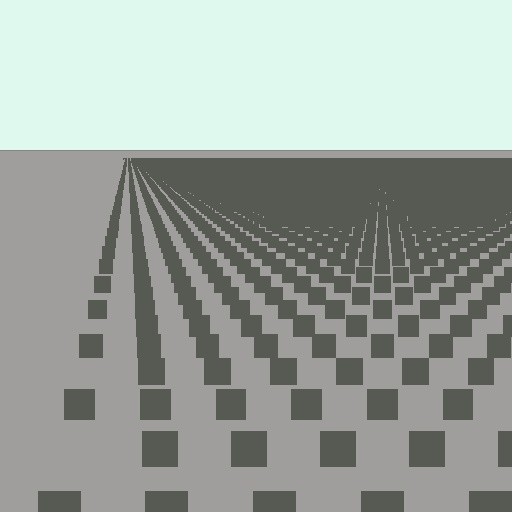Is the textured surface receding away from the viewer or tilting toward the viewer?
The surface is receding away from the viewer. Texture elements get smaller and denser toward the top.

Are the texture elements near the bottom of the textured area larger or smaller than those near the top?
Larger. Near the bottom, elements are closer to the viewer and appear at a bigger on-screen size.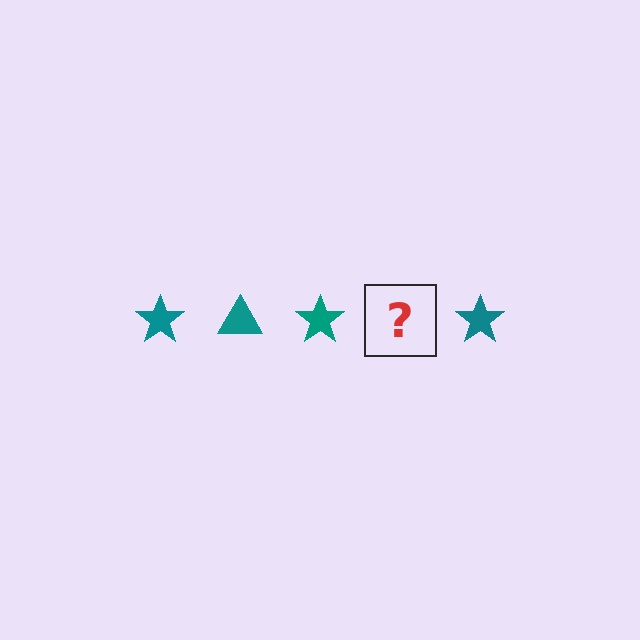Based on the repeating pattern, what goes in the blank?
The blank should be a teal triangle.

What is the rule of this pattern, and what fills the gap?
The rule is that the pattern cycles through star, triangle shapes in teal. The gap should be filled with a teal triangle.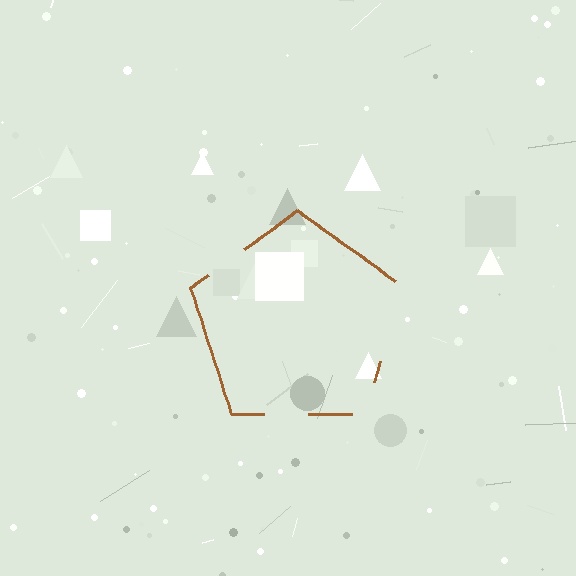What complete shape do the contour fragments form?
The contour fragments form a pentagon.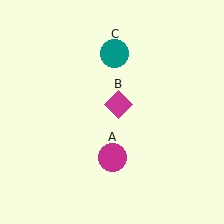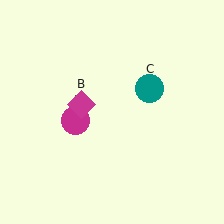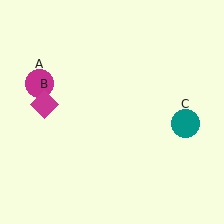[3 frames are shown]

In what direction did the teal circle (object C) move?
The teal circle (object C) moved down and to the right.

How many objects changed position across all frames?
3 objects changed position: magenta circle (object A), magenta diamond (object B), teal circle (object C).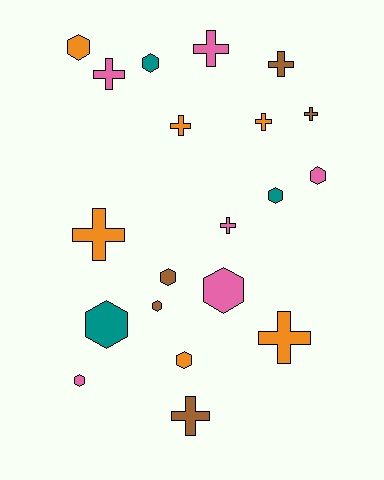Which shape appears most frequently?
Cross, with 10 objects.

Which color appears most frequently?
Orange, with 6 objects.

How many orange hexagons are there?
There are 2 orange hexagons.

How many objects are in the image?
There are 20 objects.